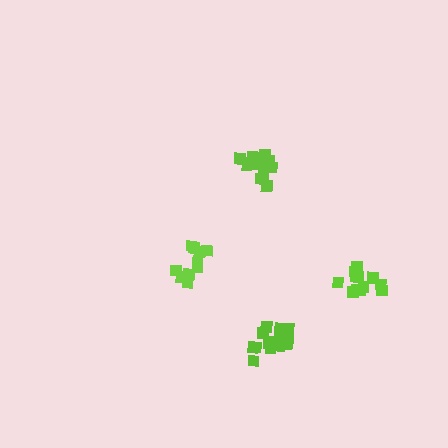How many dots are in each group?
Group 1: 15 dots, Group 2: 10 dots, Group 3: 15 dots, Group 4: 13 dots (53 total).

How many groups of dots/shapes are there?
There are 4 groups.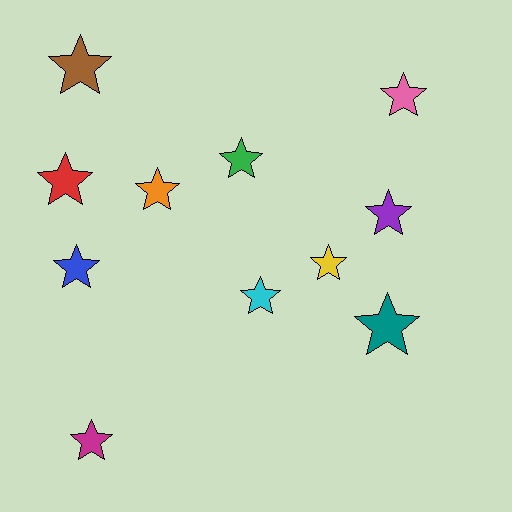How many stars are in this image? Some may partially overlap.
There are 11 stars.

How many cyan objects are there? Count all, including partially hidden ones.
There is 1 cyan object.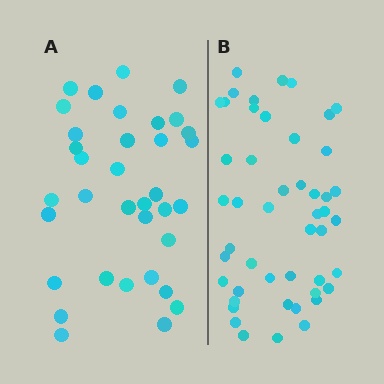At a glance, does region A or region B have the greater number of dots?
Region B (the right region) has more dots.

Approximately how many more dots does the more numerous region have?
Region B has approximately 15 more dots than region A.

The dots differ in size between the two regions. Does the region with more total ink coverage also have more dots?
No. Region A has more total ink coverage because its dots are larger, but region B actually contains more individual dots. Total area can be misleading — the number of items is what matters here.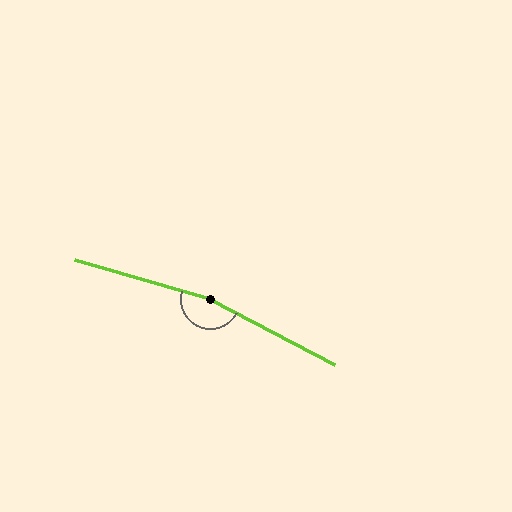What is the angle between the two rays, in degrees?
Approximately 169 degrees.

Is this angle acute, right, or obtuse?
It is obtuse.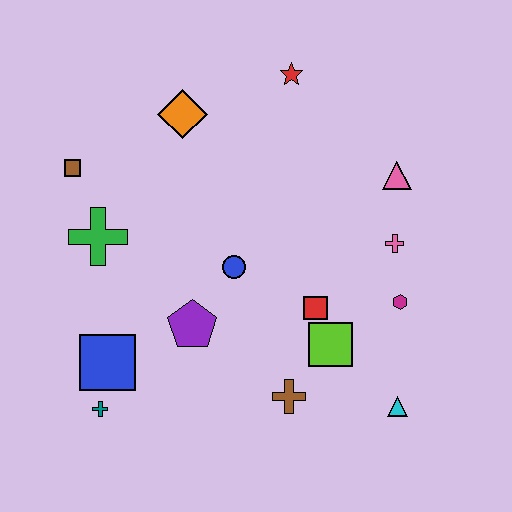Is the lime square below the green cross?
Yes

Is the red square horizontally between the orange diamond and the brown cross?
No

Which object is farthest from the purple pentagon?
The red star is farthest from the purple pentagon.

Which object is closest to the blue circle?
The purple pentagon is closest to the blue circle.